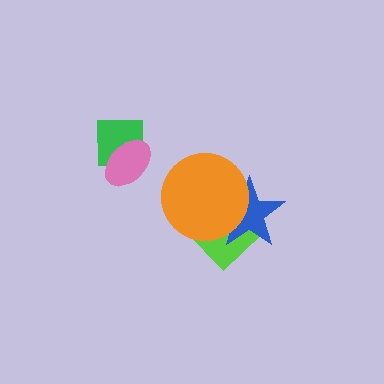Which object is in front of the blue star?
The orange circle is in front of the blue star.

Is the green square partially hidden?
Yes, it is partially covered by another shape.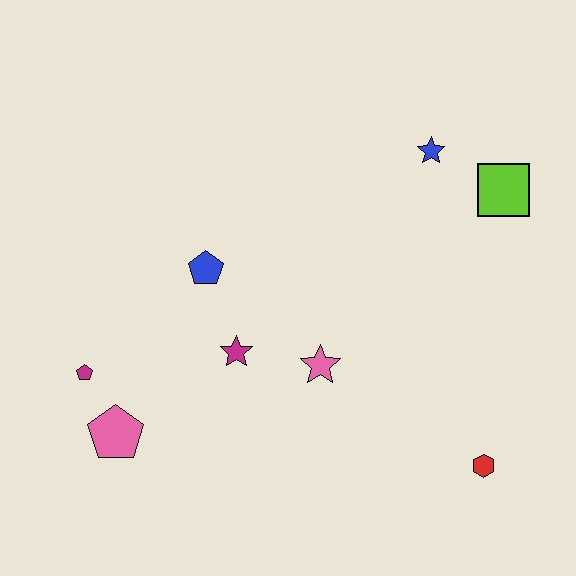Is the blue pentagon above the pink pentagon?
Yes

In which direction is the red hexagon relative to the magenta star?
The red hexagon is to the right of the magenta star.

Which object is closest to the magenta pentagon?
The pink pentagon is closest to the magenta pentagon.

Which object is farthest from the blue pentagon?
The red hexagon is farthest from the blue pentagon.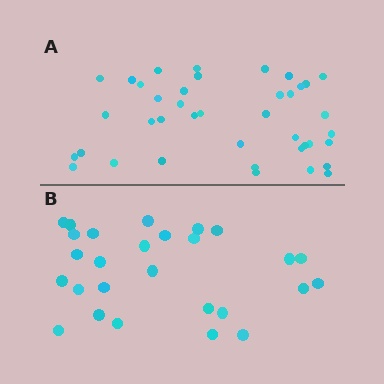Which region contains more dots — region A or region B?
Region A (the top region) has more dots.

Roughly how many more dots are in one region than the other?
Region A has approximately 15 more dots than region B.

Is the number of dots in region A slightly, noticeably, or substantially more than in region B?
Region A has substantially more. The ratio is roughly 1.5 to 1.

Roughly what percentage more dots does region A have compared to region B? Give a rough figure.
About 50% more.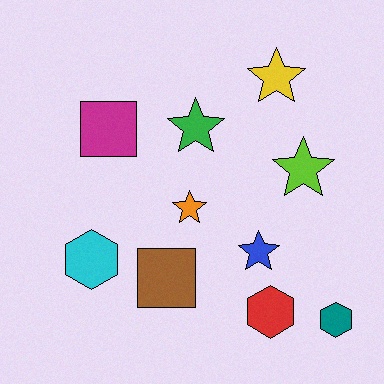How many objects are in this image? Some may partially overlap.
There are 10 objects.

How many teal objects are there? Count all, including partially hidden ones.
There is 1 teal object.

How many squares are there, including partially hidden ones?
There are 2 squares.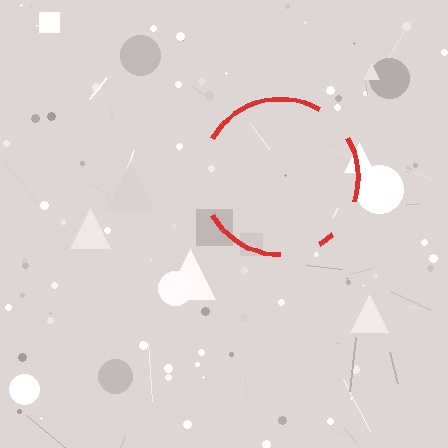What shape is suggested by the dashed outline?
The dashed outline suggests a circle.